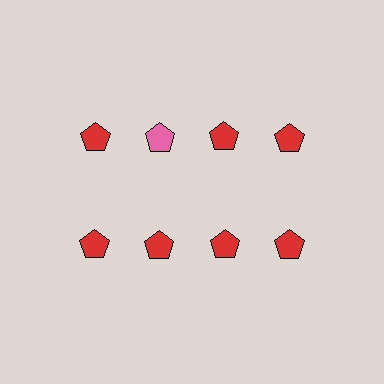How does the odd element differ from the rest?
It has a different color: pink instead of red.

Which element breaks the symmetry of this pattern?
The pink pentagon in the top row, second from left column breaks the symmetry. All other shapes are red pentagons.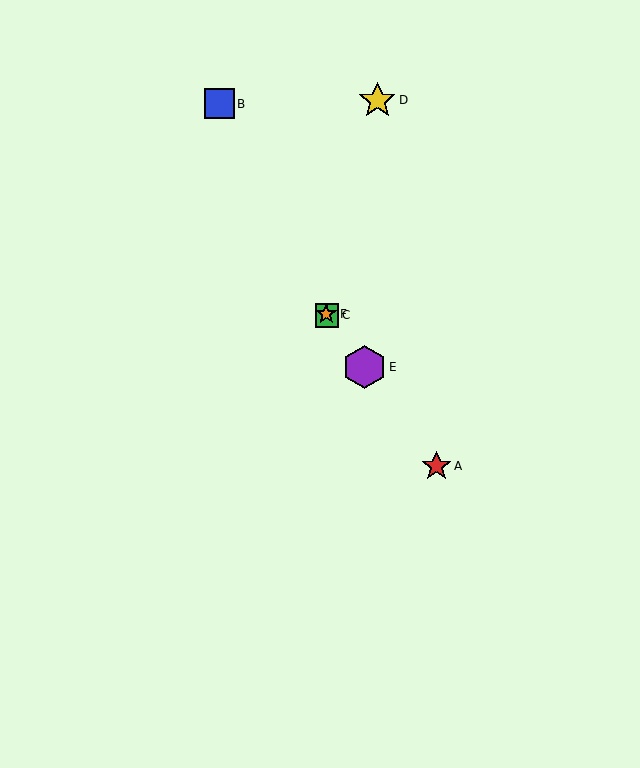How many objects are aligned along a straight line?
4 objects (A, C, E, F) are aligned along a straight line.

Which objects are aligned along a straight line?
Objects A, C, E, F are aligned along a straight line.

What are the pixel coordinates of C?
Object C is at (327, 315).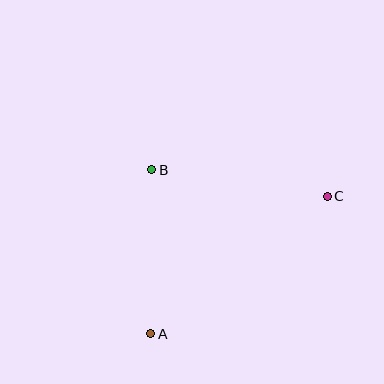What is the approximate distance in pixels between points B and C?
The distance between B and C is approximately 177 pixels.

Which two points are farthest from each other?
Points A and C are farthest from each other.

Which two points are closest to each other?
Points A and B are closest to each other.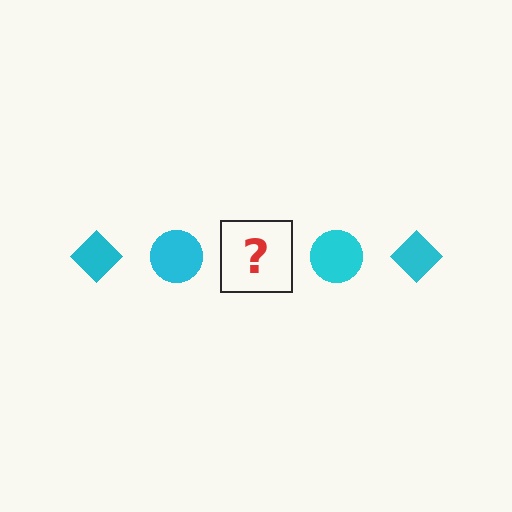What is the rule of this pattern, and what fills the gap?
The rule is that the pattern cycles through diamond, circle shapes in cyan. The gap should be filled with a cyan diamond.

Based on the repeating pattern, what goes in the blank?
The blank should be a cyan diamond.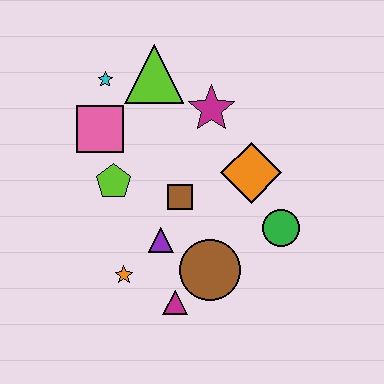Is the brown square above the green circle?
Yes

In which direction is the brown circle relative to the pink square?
The brown circle is below the pink square.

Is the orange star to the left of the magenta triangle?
Yes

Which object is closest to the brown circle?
The magenta triangle is closest to the brown circle.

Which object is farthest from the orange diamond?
The cyan star is farthest from the orange diamond.